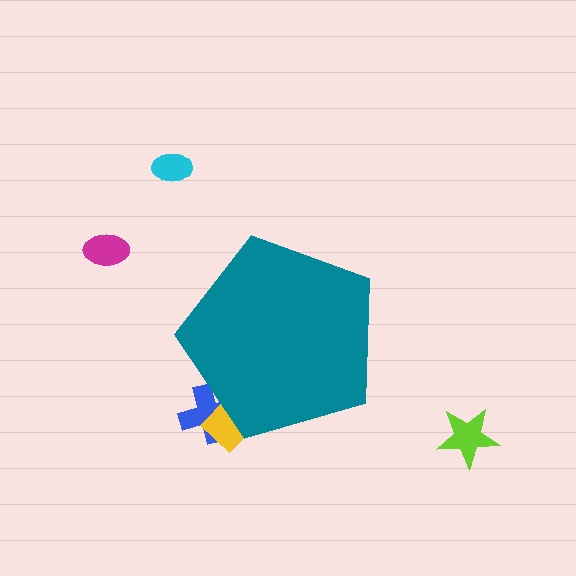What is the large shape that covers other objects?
A teal pentagon.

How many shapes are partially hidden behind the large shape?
2 shapes are partially hidden.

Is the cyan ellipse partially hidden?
No, the cyan ellipse is fully visible.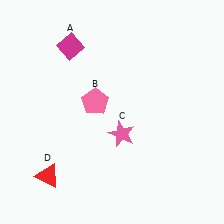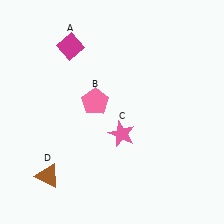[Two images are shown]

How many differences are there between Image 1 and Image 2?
There is 1 difference between the two images.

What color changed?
The triangle (D) changed from red in Image 1 to brown in Image 2.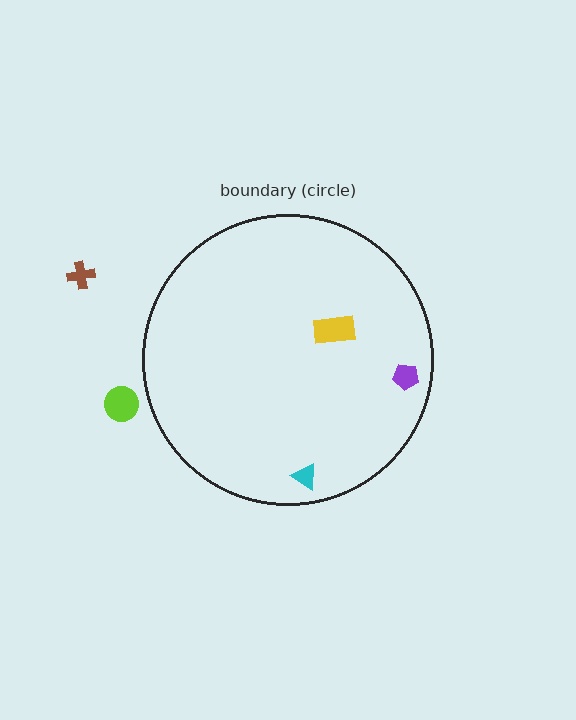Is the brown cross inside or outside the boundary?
Outside.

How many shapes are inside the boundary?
3 inside, 2 outside.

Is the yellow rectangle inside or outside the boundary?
Inside.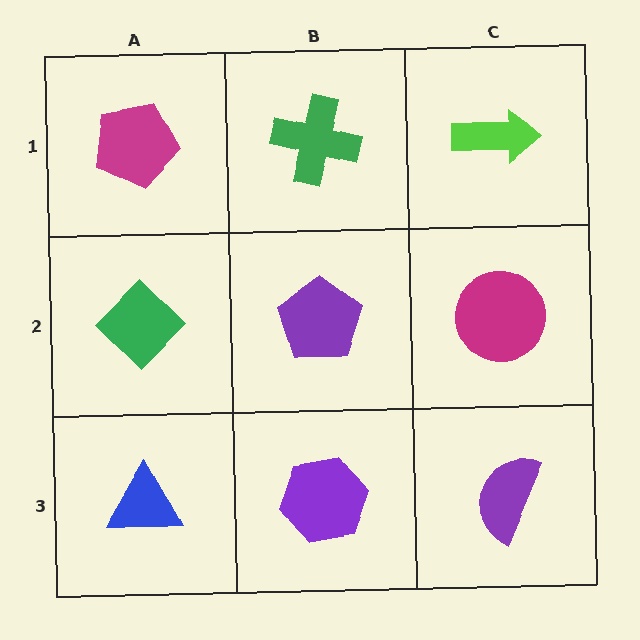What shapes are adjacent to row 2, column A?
A magenta pentagon (row 1, column A), a blue triangle (row 3, column A), a purple pentagon (row 2, column B).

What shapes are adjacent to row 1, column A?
A green diamond (row 2, column A), a green cross (row 1, column B).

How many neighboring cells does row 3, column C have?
2.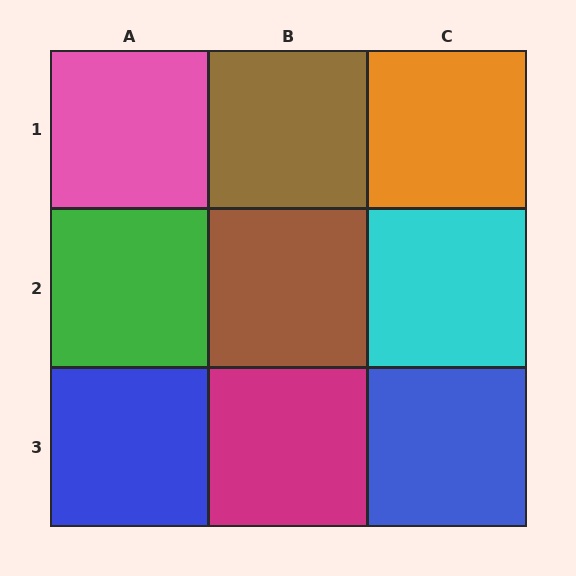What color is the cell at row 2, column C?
Cyan.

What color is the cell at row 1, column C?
Orange.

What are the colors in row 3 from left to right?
Blue, magenta, blue.